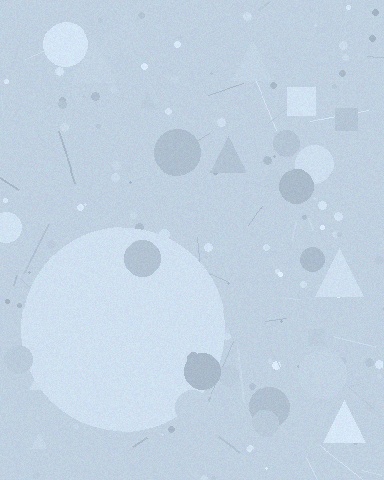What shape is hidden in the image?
A circle is hidden in the image.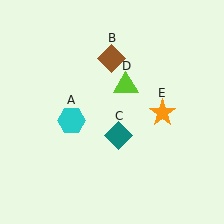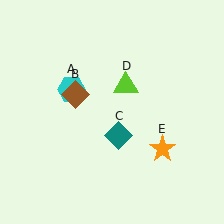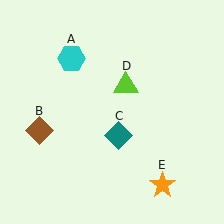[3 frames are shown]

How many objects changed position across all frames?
3 objects changed position: cyan hexagon (object A), brown diamond (object B), orange star (object E).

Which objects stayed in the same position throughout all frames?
Teal diamond (object C) and lime triangle (object D) remained stationary.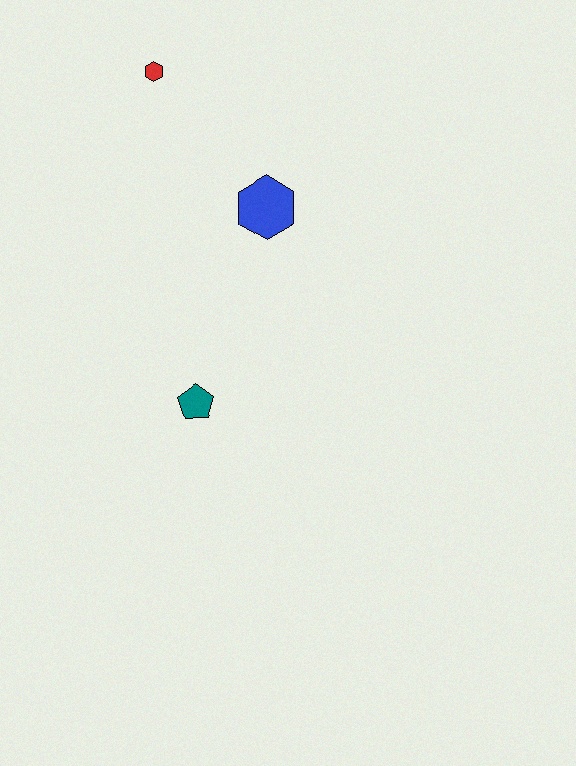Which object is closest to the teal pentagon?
The blue hexagon is closest to the teal pentagon.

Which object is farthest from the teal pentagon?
The red hexagon is farthest from the teal pentagon.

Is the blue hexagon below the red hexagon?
Yes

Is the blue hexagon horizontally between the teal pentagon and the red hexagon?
No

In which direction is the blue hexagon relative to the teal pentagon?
The blue hexagon is above the teal pentagon.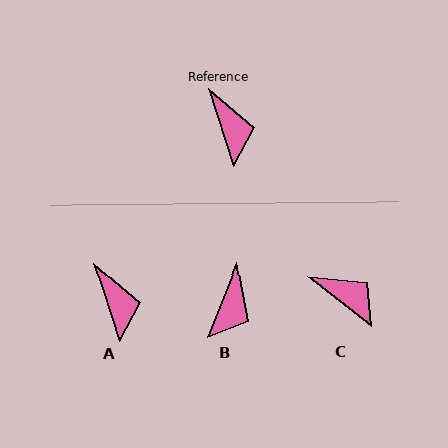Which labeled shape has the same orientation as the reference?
A.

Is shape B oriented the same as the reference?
No, it is off by about 40 degrees.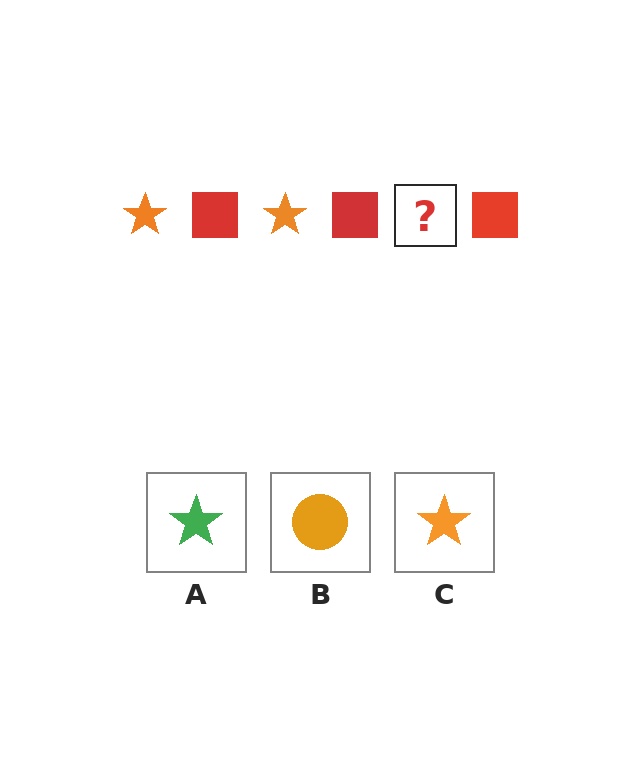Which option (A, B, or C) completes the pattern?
C.